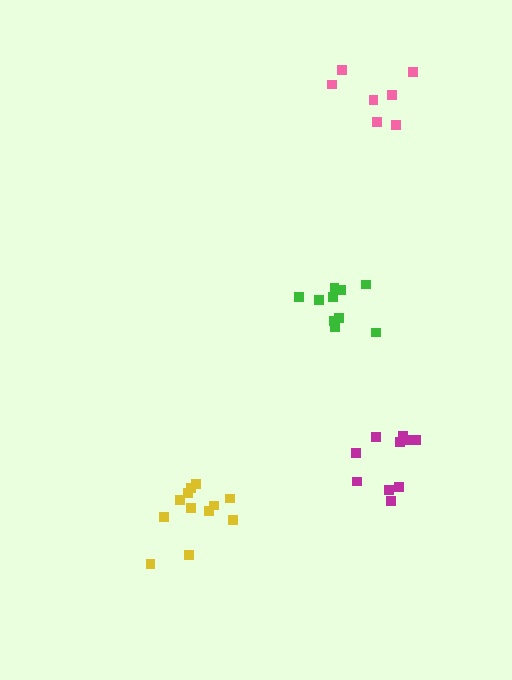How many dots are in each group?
Group 1: 10 dots, Group 2: 7 dots, Group 3: 12 dots, Group 4: 10 dots (39 total).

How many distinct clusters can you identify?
There are 4 distinct clusters.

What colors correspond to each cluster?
The clusters are colored: magenta, pink, yellow, green.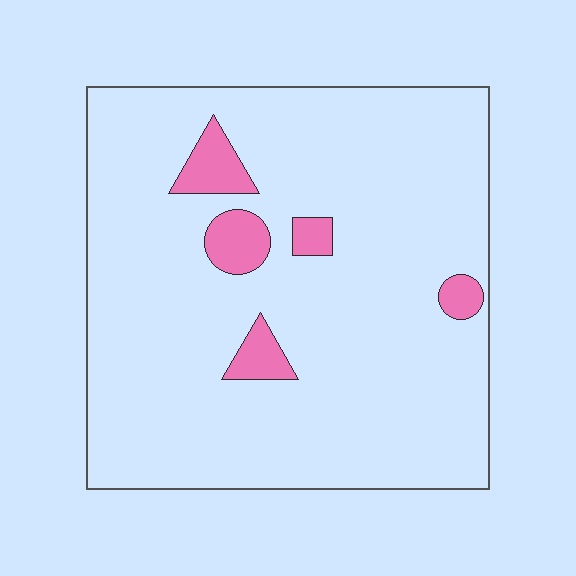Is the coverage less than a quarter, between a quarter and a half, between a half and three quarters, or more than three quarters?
Less than a quarter.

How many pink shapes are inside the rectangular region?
5.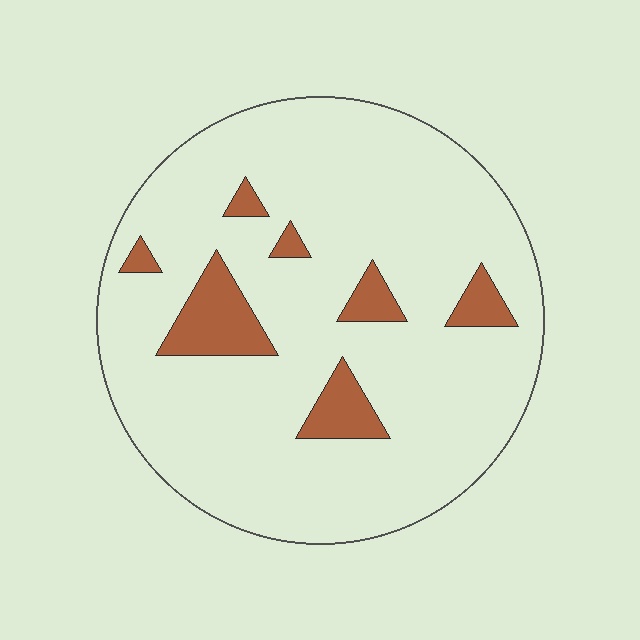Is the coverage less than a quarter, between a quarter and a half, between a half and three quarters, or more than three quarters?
Less than a quarter.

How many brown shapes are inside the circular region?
7.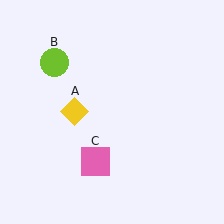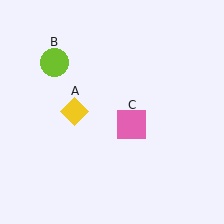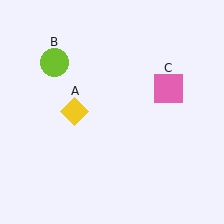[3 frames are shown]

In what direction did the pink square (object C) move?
The pink square (object C) moved up and to the right.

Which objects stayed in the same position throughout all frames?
Yellow diamond (object A) and lime circle (object B) remained stationary.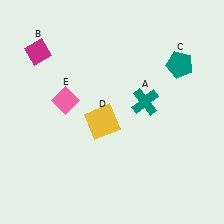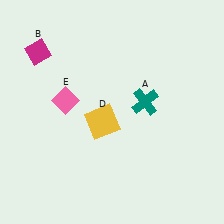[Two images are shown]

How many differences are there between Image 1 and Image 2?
There is 1 difference between the two images.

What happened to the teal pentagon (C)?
The teal pentagon (C) was removed in Image 2. It was in the top-right area of Image 1.